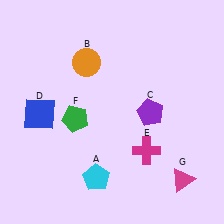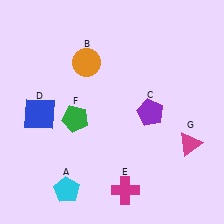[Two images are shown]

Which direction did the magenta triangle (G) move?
The magenta triangle (G) moved up.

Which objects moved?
The objects that moved are: the cyan pentagon (A), the magenta cross (E), the magenta triangle (G).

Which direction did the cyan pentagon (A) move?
The cyan pentagon (A) moved left.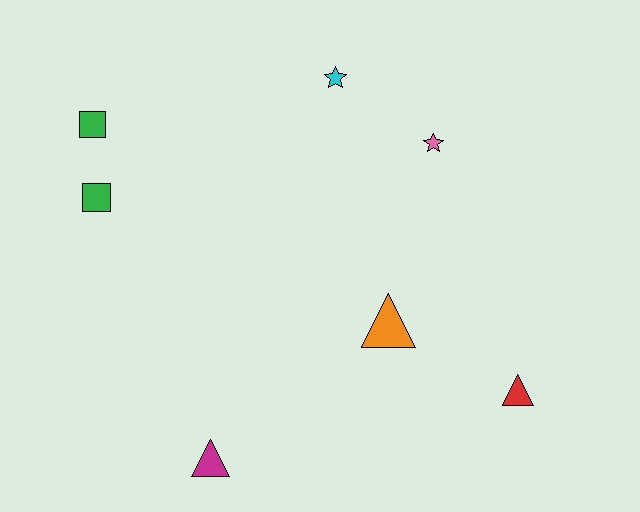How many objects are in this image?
There are 7 objects.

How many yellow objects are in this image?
There are no yellow objects.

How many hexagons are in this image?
There are no hexagons.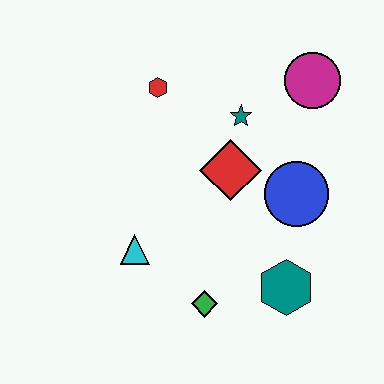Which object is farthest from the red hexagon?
The teal hexagon is farthest from the red hexagon.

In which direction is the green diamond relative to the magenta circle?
The green diamond is below the magenta circle.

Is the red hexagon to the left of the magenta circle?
Yes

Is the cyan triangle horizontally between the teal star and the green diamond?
No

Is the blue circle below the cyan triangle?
No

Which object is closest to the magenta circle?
The teal star is closest to the magenta circle.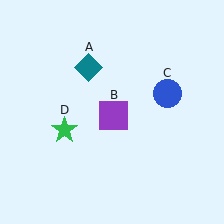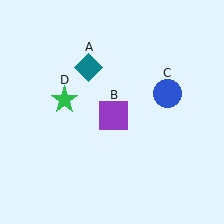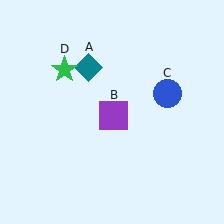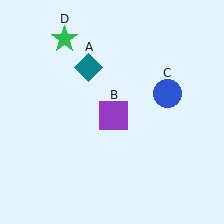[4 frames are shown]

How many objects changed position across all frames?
1 object changed position: green star (object D).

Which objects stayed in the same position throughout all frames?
Teal diamond (object A) and purple square (object B) and blue circle (object C) remained stationary.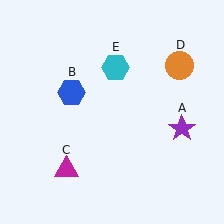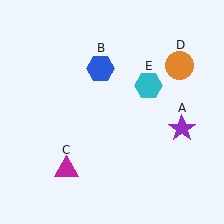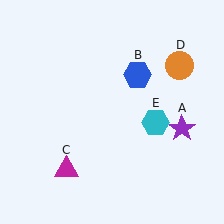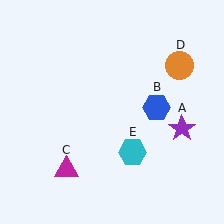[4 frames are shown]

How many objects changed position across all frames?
2 objects changed position: blue hexagon (object B), cyan hexagon (object E).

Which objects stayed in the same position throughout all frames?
Purple star (object A) and magenta triangle (object C) and orange circle (object D) remained stationary.